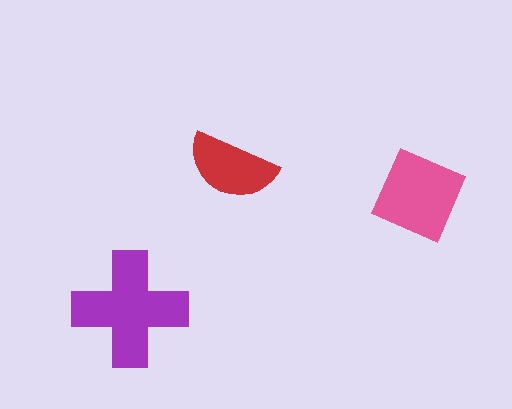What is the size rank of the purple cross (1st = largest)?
1st.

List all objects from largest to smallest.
The purple cross, the pink diamond, the red semicircle.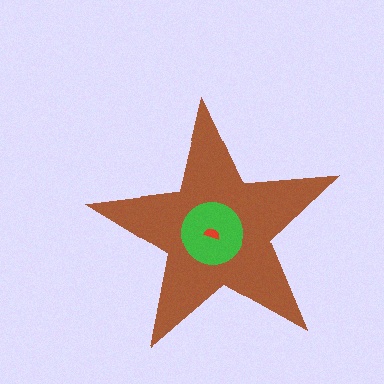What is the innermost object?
The red semicircle.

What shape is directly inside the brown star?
The green circle.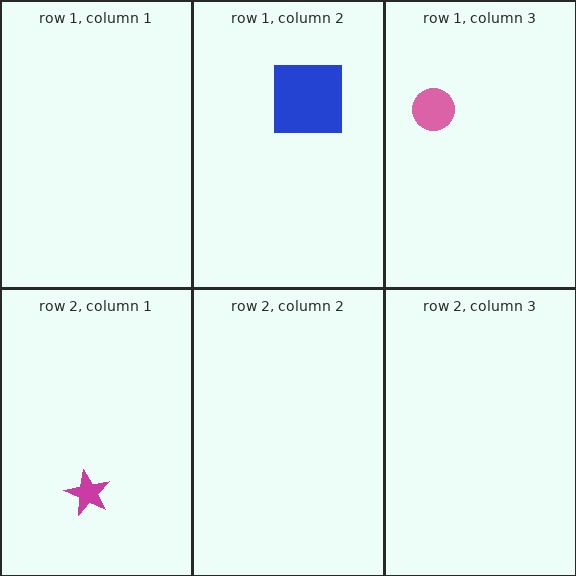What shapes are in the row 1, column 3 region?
The pink circle.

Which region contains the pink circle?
The row 1, column 3 region.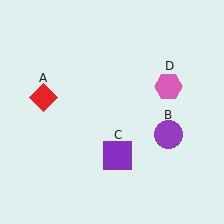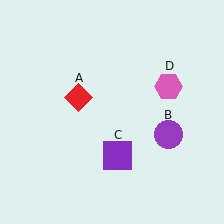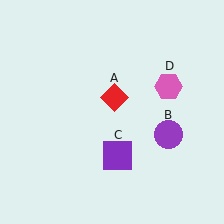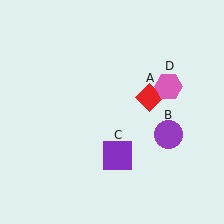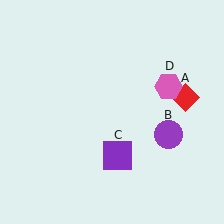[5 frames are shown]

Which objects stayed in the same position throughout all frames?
Purple circle (object B) and purple square (object C) and pink hexagon (object D) remained stationary.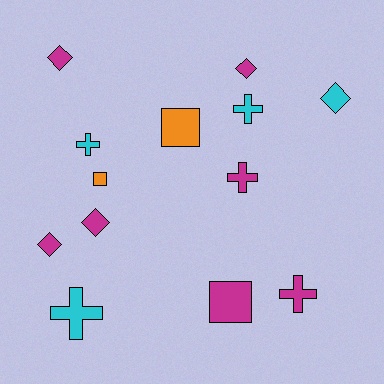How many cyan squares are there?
There are no cyan squares.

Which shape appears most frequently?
Diamond, with 5 objects.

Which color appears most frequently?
Magenta, with 7 objects.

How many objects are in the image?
There are 13 objects.